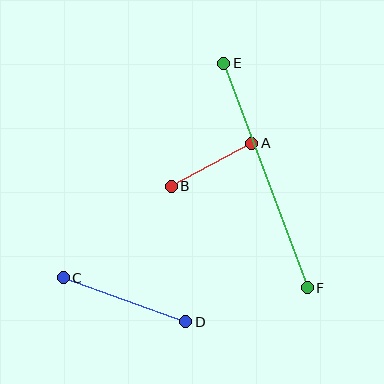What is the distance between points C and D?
The distance is approximately 130 pixels.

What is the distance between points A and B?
The distance is approximately 91 pixels.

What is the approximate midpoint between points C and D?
The midpoint is at approximately (124, 300) pixels.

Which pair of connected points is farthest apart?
Points E and F are farthest apart.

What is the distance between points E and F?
The distance is approximately 239 pixels.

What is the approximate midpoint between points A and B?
The midpoint is at approximately (211, 165) pixels.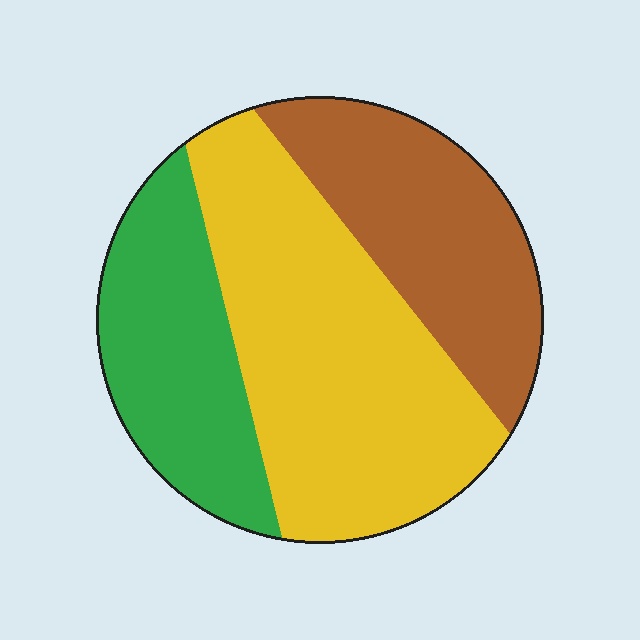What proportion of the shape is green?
Green covers 25% of the shape.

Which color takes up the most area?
Yellow, at roughly 45%.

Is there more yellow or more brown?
Yellow.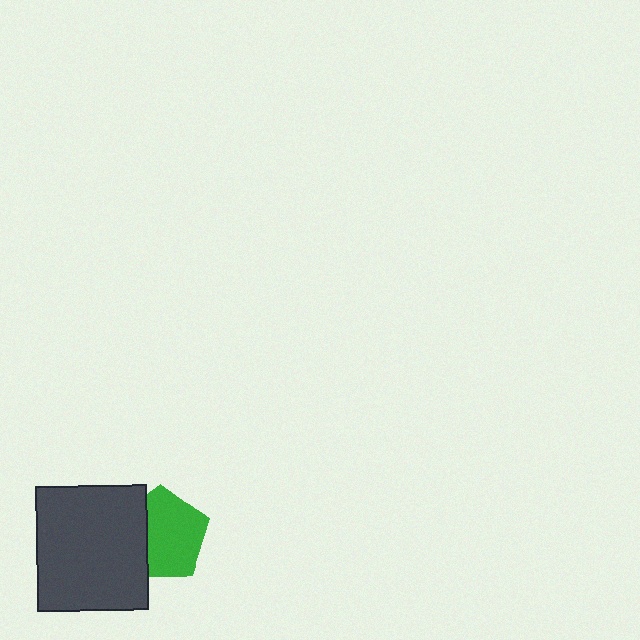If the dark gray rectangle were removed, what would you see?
You would see the complete green pentagon.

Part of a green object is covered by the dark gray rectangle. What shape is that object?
It is a pentagon.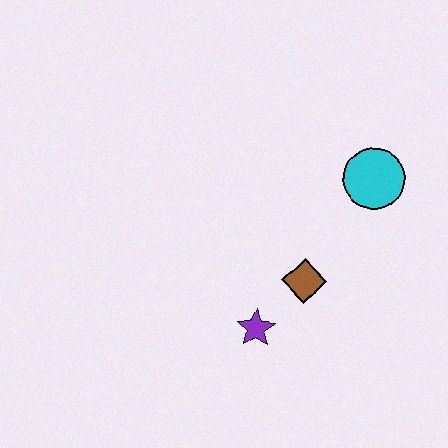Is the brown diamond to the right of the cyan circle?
No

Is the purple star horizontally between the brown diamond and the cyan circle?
No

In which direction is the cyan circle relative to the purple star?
The cyan circle is above the purple star.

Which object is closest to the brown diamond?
The purple star is closest to the brown diamond.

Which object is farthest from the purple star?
The cyan circle is farthest from the purple star.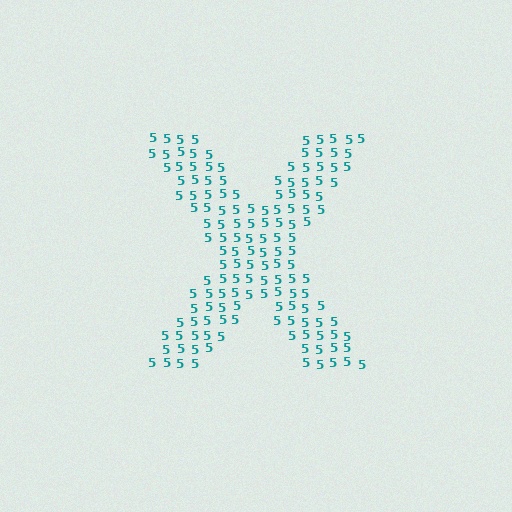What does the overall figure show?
The overall figure shows the letter X.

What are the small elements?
The small elements are digit 5's.